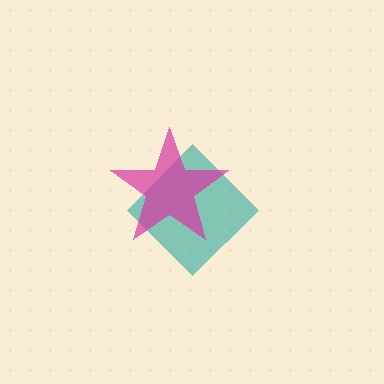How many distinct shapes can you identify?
There are 2 distinct shapes: a teal diamond, a magenta star.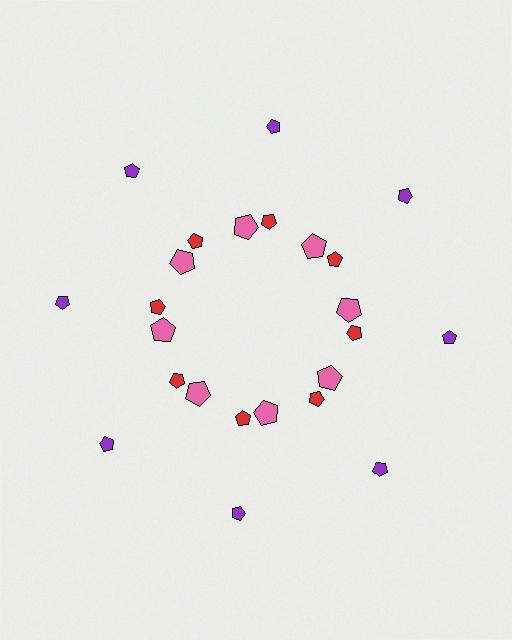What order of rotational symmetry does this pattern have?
This pattern has 8-fold rotational symmetry.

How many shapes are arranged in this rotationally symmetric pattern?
There are 24 shapes, arranged in 8 groups of 3.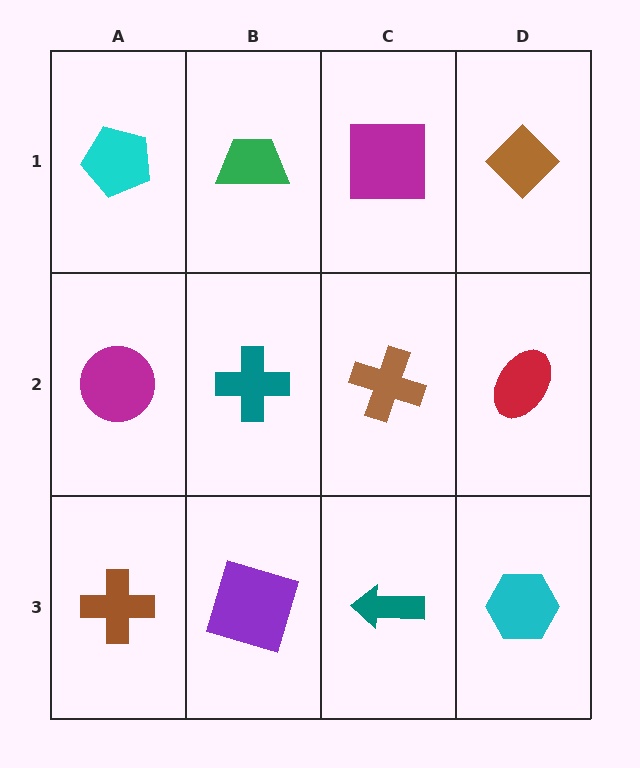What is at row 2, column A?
A magenta circle.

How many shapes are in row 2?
4 shapes.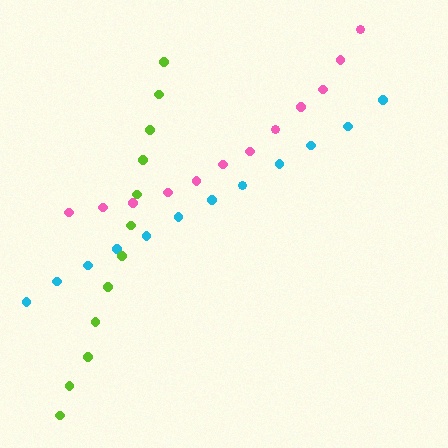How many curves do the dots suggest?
There are 3 distinct paths.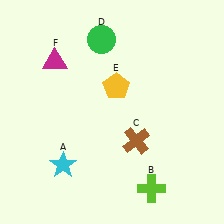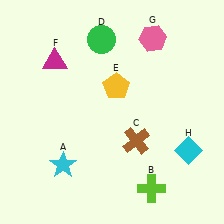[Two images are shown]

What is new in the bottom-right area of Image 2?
A cyan diamond (H) was added in the bottom-right area of Image 2.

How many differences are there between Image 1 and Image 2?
There are 2 differences between the two images.